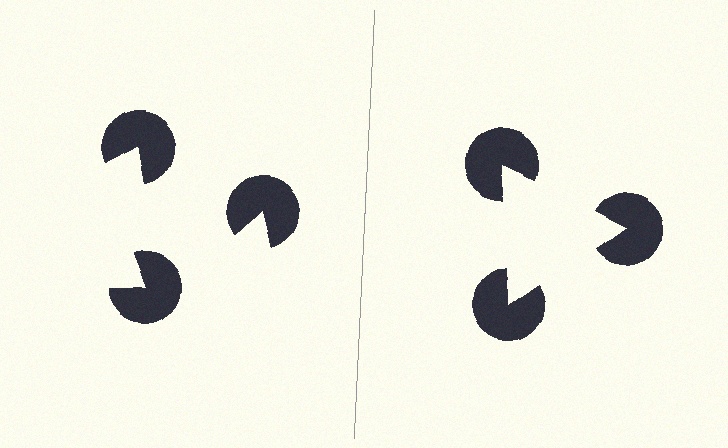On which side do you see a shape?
An illusory triangle appears on the right side. On the left side the wedge cuts are rotated, so no coherent shape forms.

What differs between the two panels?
The pac-man discs are positioned identically on both sides; only the wedge orientations differ. On the right they align to a triangle; on the left they are misaligned.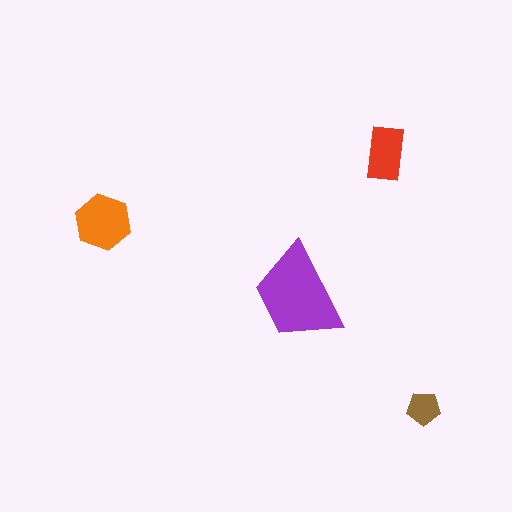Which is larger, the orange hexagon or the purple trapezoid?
The purple trapezoid.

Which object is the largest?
The purple trapezoid.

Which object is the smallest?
The brown pentagon.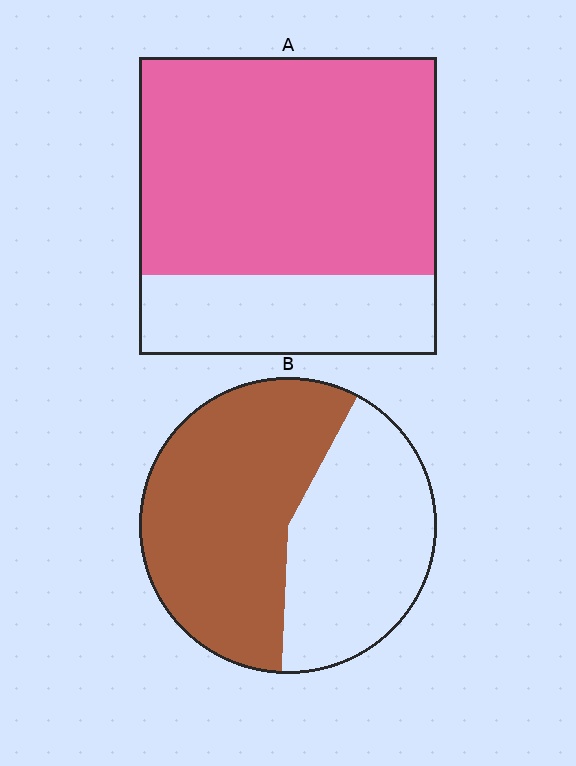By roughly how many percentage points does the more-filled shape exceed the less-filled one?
By roughly 15 percentage points (A over B).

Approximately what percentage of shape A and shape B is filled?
A is approximately 75% and B is approximately 55%.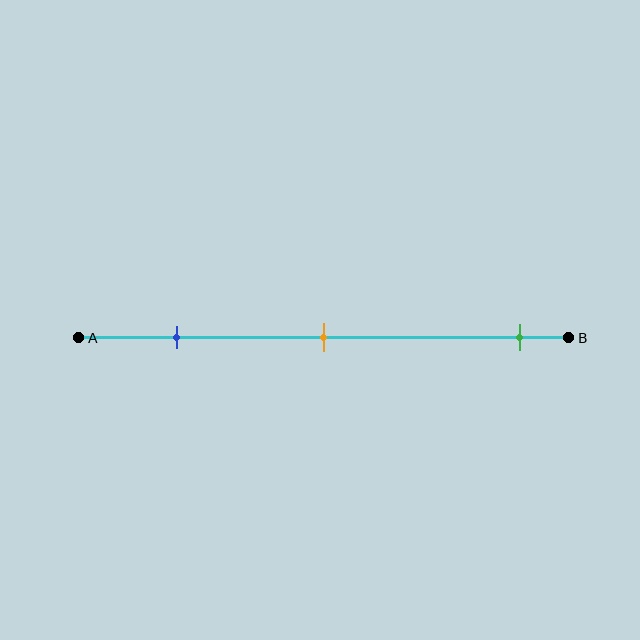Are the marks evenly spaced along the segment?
No, the marks are not evenly spaced.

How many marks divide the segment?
There are 3 marks dividing the segment.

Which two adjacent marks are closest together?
The blue and orange marks are the closest adjacent pair.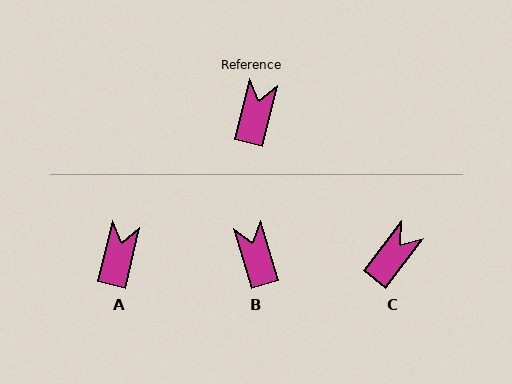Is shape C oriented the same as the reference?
No, it is off by about 24 degrees.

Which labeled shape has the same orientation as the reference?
A.